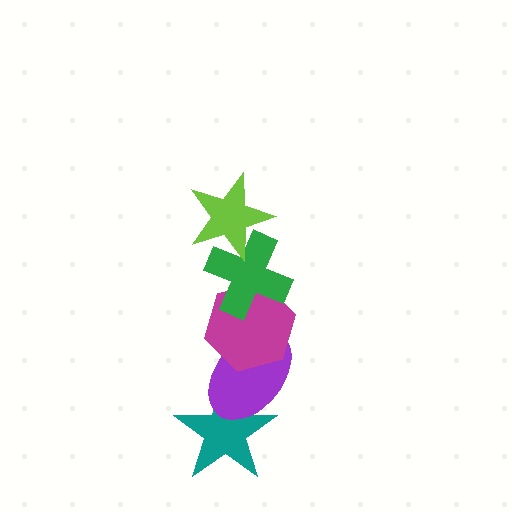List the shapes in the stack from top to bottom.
From top to bottom: the lime star, the green cross, the magenta hexagon, the purple ellipse, the teal star.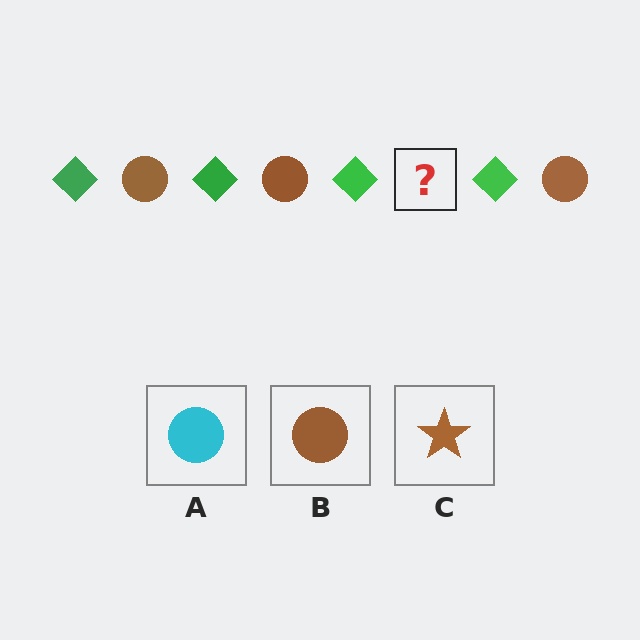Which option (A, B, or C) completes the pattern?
B.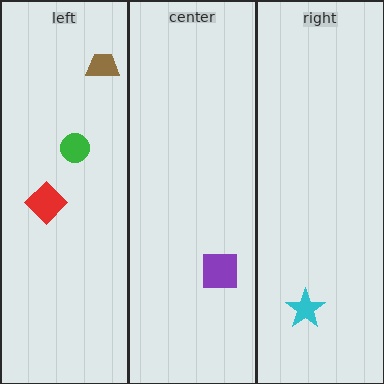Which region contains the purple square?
The center region.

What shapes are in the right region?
The cyan star.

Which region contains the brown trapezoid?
The left region.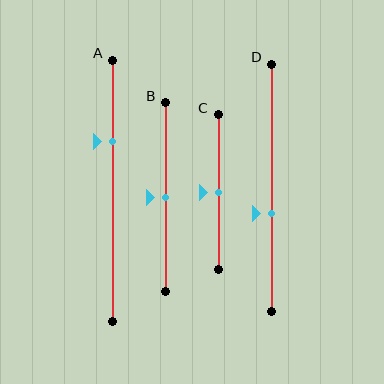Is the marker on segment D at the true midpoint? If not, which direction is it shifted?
No, the marker on segment D is shifted downward by about 10% of the segment length.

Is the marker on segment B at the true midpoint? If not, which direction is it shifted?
Yes, the marker on segment B is at the true midpoint.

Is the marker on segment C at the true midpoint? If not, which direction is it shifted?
Yes, the marker on segment C is at the true midpoint.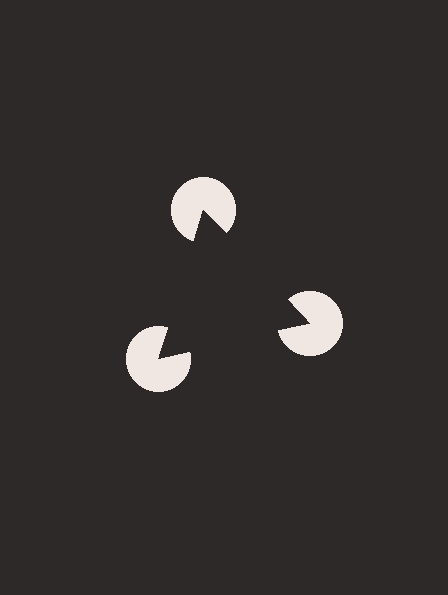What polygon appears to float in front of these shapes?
An illusory triangle — its edges are inferred from the aligned wedge cuts in the pac-man discs, not physically drawn.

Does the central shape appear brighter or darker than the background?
It typically appears slightly darker than the background, even though no actual brightness change is drawn.